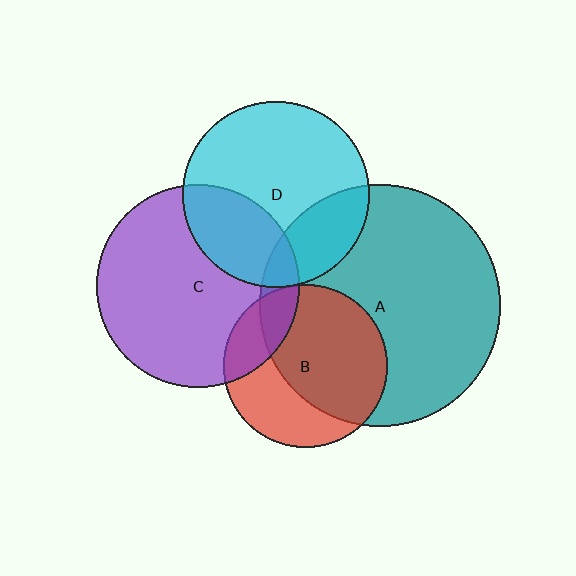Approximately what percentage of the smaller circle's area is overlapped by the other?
Approximately 5%.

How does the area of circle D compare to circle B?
Approximately 1.3 times.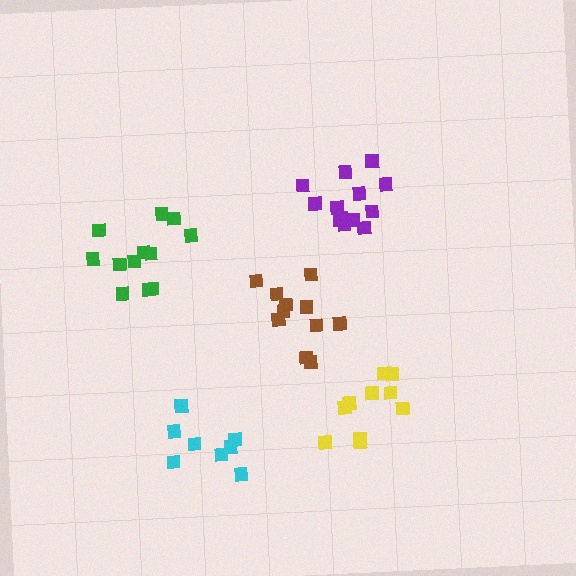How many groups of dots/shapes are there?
There are 5 groups.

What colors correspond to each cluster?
The clusters are colored: brown, purple, green, yellow, cyan.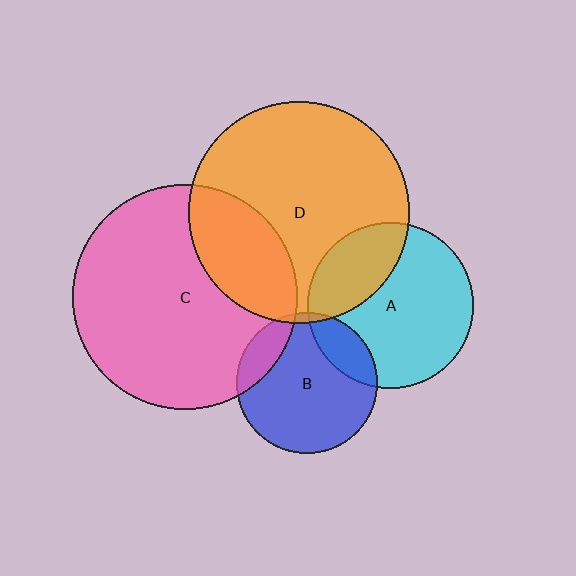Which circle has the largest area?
Circle C (pink).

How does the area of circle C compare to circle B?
Approximately 2.6 times.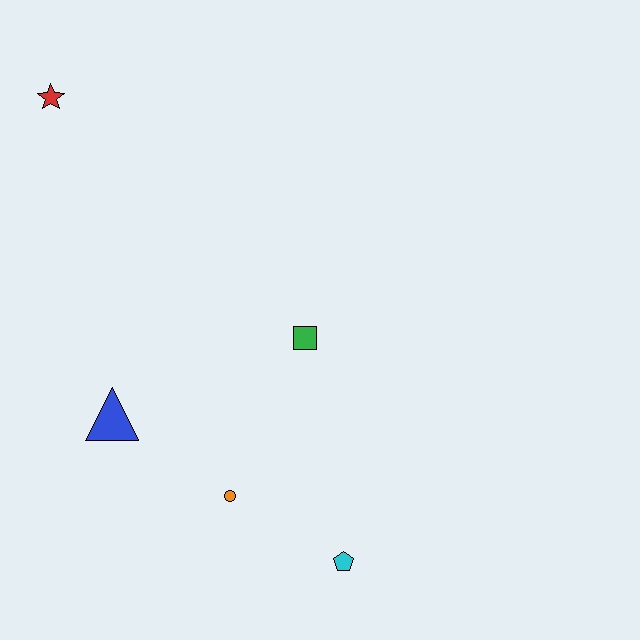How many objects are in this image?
There are 5 objects.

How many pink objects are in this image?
There are no pink objects.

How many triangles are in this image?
There is 1 triangle.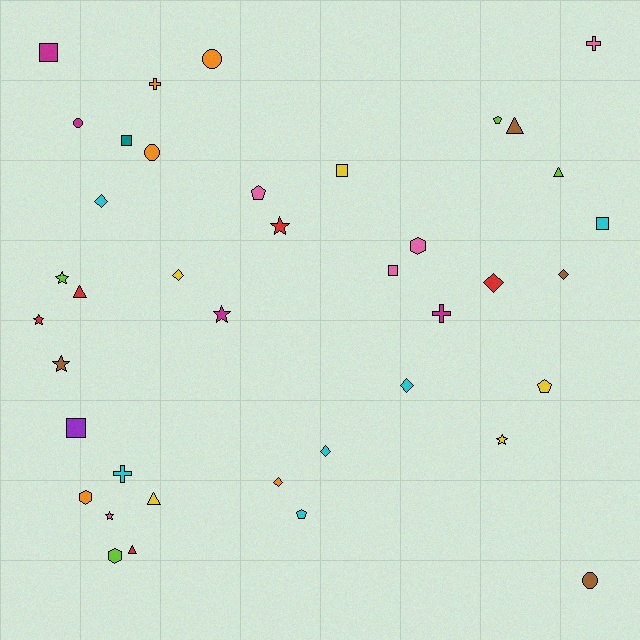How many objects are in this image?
There are 40 objects.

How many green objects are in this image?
There are no green objects.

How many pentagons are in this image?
There are 4 pentagons.